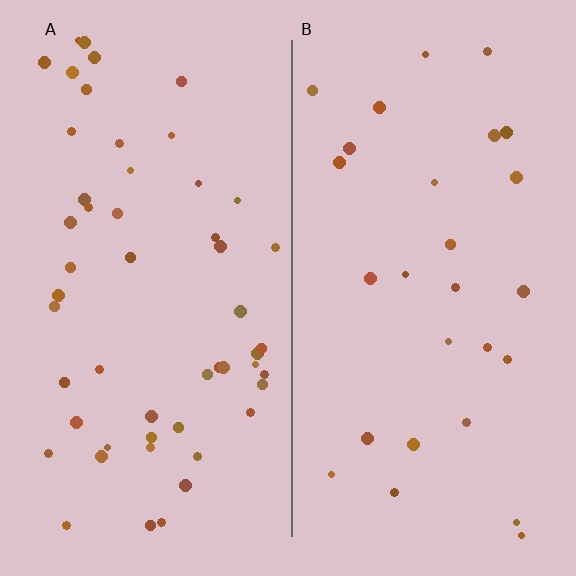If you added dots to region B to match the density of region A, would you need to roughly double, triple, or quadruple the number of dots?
Approximately double.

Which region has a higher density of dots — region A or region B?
A (the left).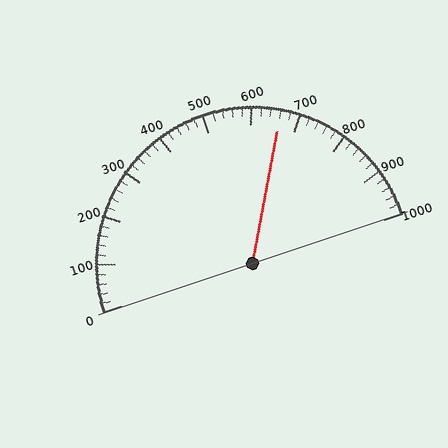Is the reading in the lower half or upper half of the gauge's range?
The reading is in the upper half of the range (0 to 1000).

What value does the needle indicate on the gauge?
The needle indicates approximately 660.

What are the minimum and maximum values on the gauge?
The gauge ranges from 0 to 1000.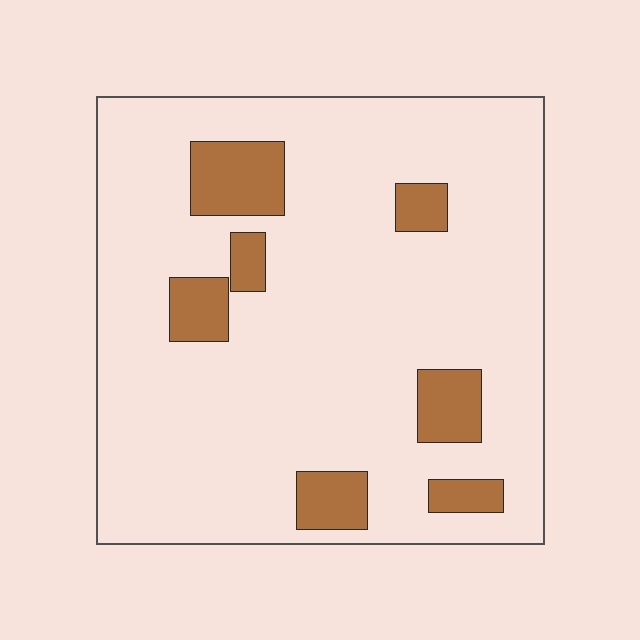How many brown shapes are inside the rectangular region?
7.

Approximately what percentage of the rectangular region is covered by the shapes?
Approximately 15%.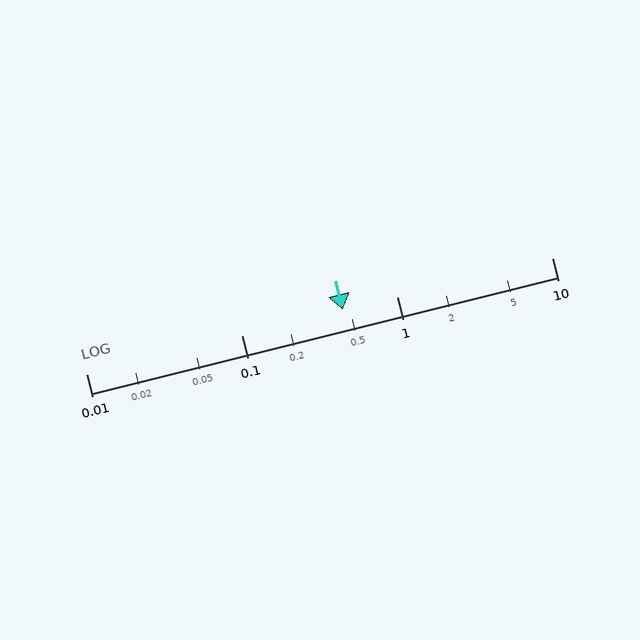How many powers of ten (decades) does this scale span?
The scale spans 3 decades, from 0.01 to 10.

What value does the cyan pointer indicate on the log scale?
The pointer indicates approximately 0.45.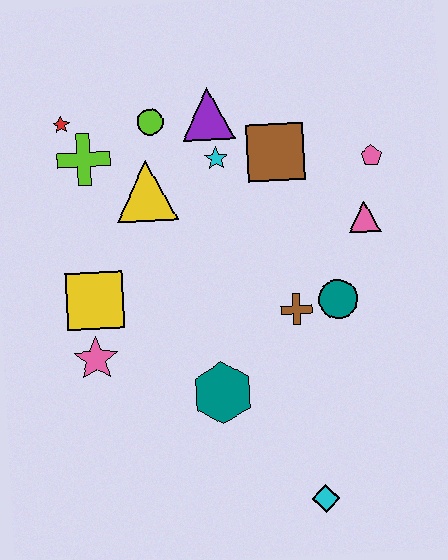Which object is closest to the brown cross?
The teal circle is closest to the brown cross.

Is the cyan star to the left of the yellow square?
No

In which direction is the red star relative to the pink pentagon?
The red star is to the left of the pink pentagon.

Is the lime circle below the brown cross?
No